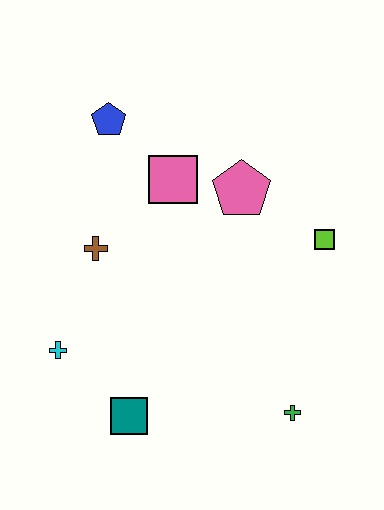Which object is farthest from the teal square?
The blue pentagon is farthest from the teal square.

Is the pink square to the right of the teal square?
Yes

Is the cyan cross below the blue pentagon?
Yes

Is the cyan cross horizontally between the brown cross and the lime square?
No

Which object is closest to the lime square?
The pink pentagon is closest to the lime square.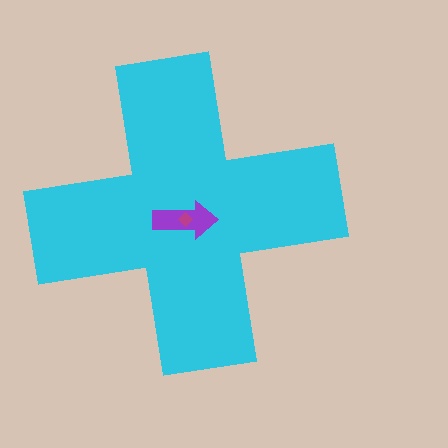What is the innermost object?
The magenta diamond.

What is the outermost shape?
The cyan cross.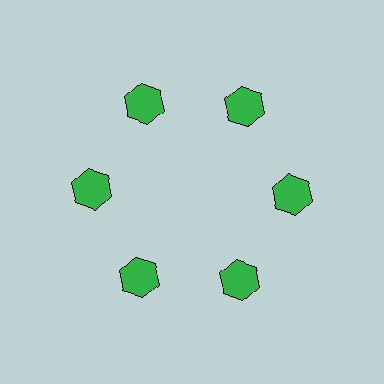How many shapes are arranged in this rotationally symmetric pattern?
There are 6 shapes, arranged in 6 groups of 1.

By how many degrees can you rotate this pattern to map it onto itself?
The pattern maps onto itself every 60 degrees of rotation.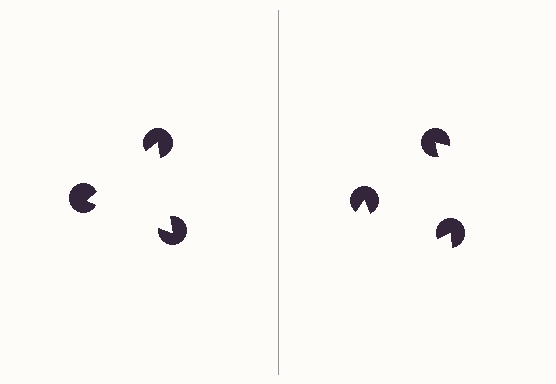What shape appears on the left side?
An illusory triangle.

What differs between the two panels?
The pac-man discs are positioned identically on both sides; only the wedge orientations differ. On the left they align to a triangle; on the right they are misaligned.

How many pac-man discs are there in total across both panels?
6 — 3 on each side.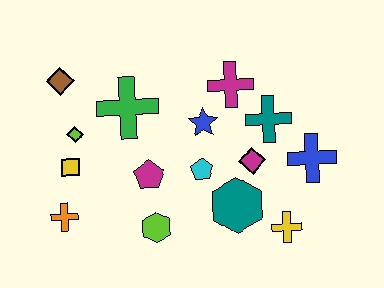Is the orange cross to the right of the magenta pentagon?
No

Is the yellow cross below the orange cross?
Yes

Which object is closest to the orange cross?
The yellow square is closest to the orange cross.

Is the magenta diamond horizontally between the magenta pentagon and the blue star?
No